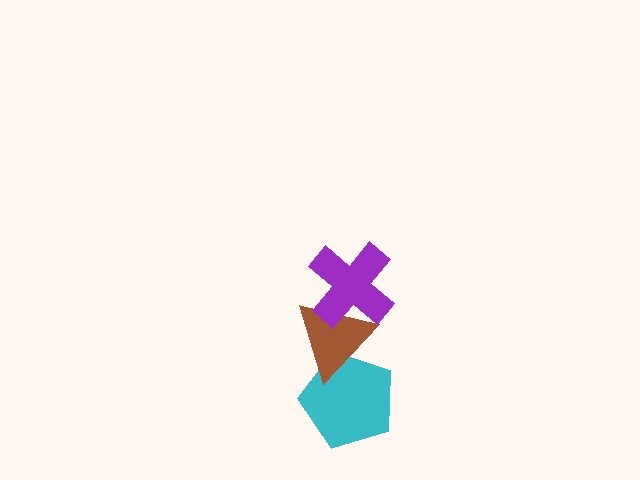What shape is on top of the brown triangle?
The purple cross is on top of the brown triangle.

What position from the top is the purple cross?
The purple cross is 1st from the top.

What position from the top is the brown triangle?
The brown triangle is 2nd from the top.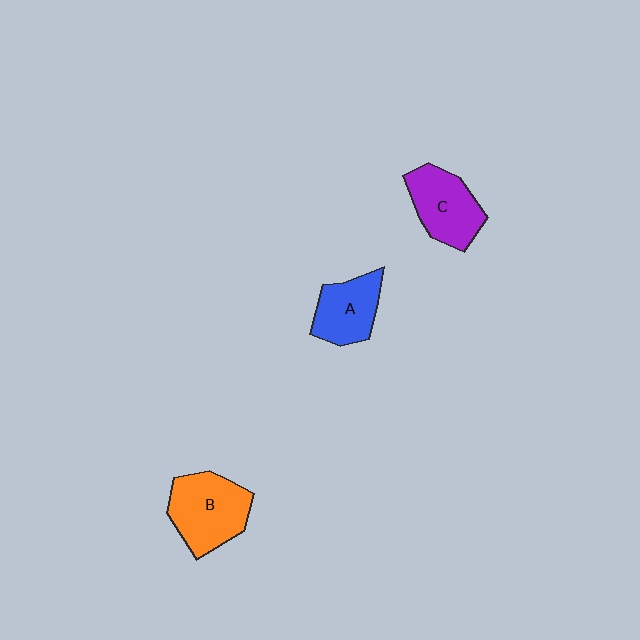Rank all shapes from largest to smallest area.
From largest to smallest: B (orange), C (purple), A (blue).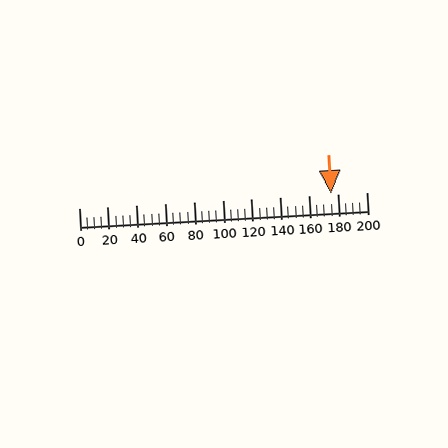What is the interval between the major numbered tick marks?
The major tick marks are spaced 20 units apart.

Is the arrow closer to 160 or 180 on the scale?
The arrow is closer to 180.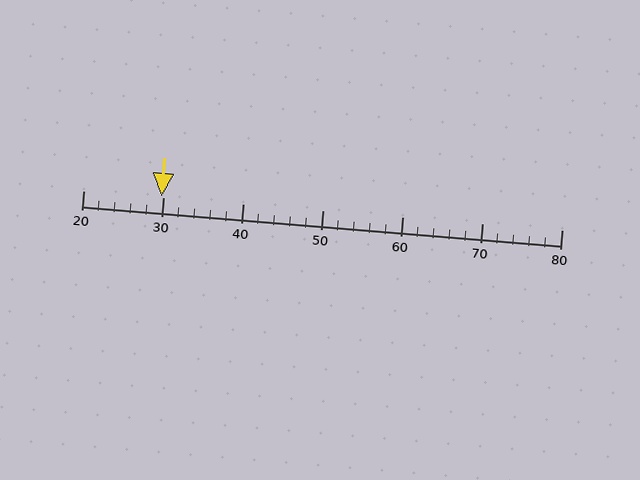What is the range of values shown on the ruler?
The ruler shows values from 20 to 80.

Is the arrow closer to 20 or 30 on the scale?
The arrow is closer to 30.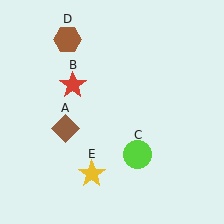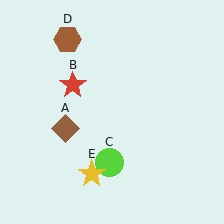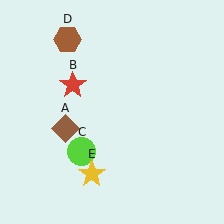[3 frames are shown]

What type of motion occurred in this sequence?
The lime circle (object C) rotated clockwise around the center of the scene.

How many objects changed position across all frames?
1 object changed position: lime circle (object C).